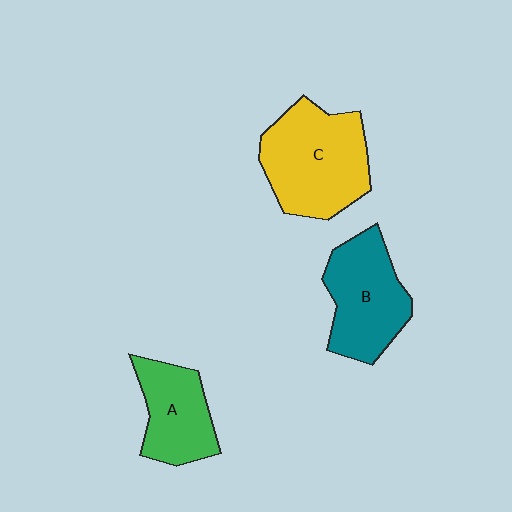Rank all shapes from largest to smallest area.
From largest to smallest: C (yellow), B (teal), A (green).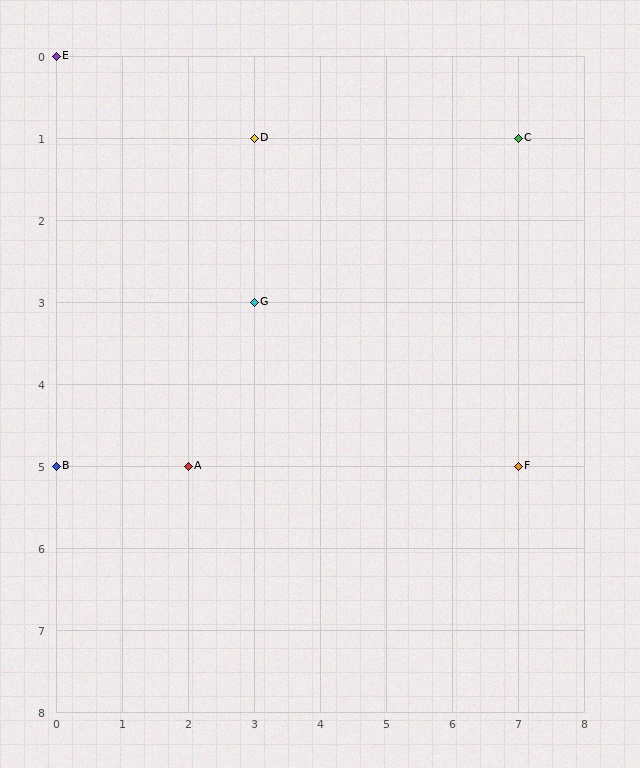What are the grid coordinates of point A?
Point A is at grid coordinates (2, 5).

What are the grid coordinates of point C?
Point C is at grid coordinates (7, 1).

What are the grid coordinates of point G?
Point G is at grid coordinates (3, 3).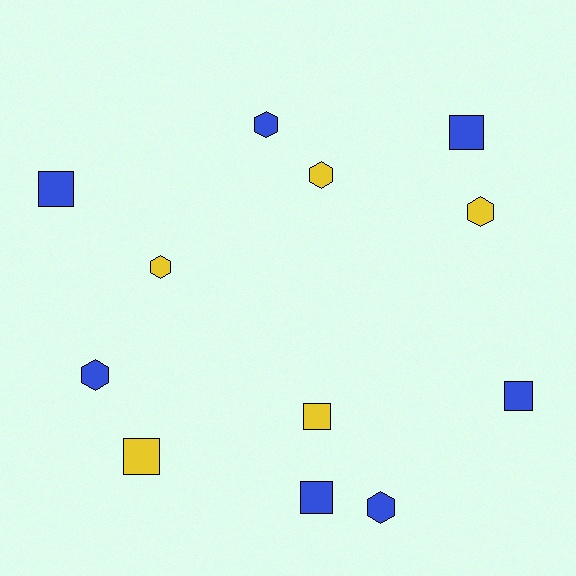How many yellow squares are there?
There are 2 yellow squares.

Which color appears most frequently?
Blue, with 7 objects.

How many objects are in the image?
There are 12 objects.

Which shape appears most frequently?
Hexagon, with 6 objects.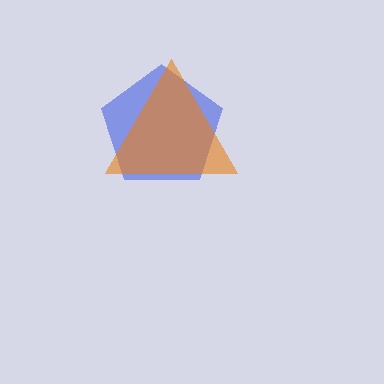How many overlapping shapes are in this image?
There are 2 overlapping shapes in the image.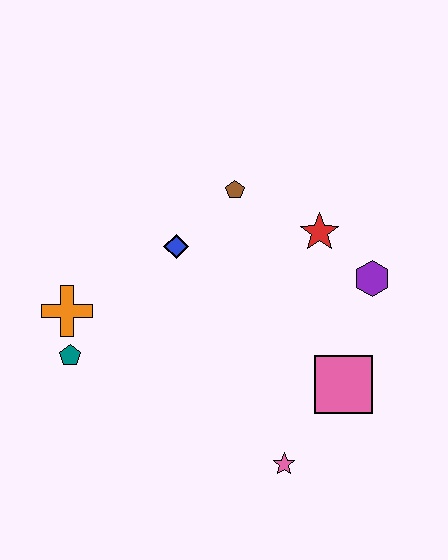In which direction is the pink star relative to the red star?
The pink star is below the red star.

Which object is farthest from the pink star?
The brown pentagon is farthest from the pink star.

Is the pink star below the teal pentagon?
Yes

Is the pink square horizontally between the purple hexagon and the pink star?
Yes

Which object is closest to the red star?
The purple hexagon is closest to the red star.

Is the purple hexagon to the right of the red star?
Yes